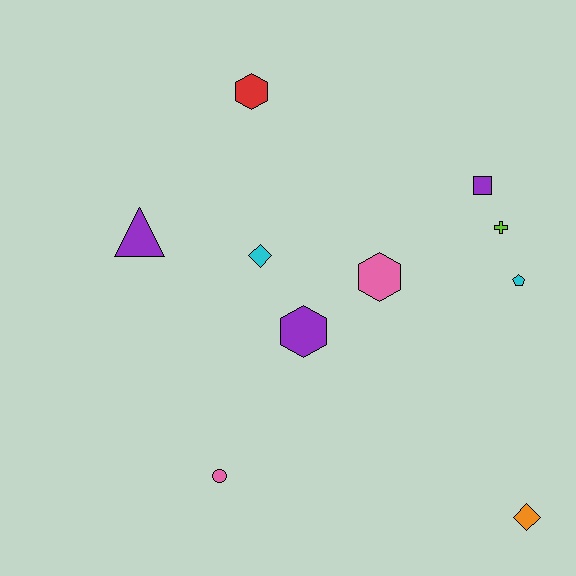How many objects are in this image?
There are 10 objects.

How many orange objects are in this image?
There is 1 orange object.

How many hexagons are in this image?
There are 3 hexagons.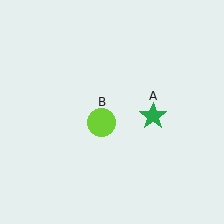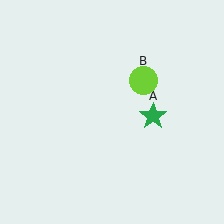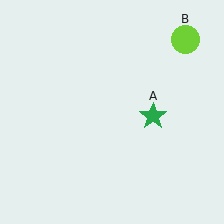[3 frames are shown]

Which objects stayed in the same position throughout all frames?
Green star (object A) remained stationary.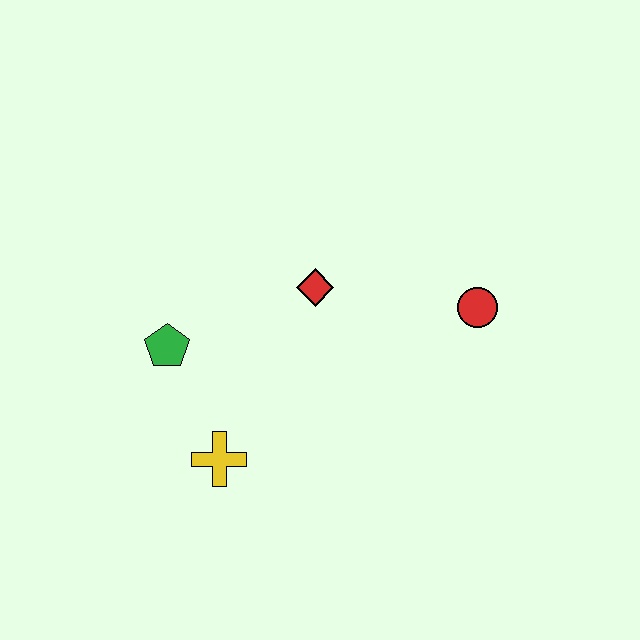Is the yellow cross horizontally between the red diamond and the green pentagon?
Yes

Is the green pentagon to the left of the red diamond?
Yes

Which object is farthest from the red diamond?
The yellow cross is farthest from the red diamond.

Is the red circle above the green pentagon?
Yes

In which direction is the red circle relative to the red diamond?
The red circle is to the right of the red diamond.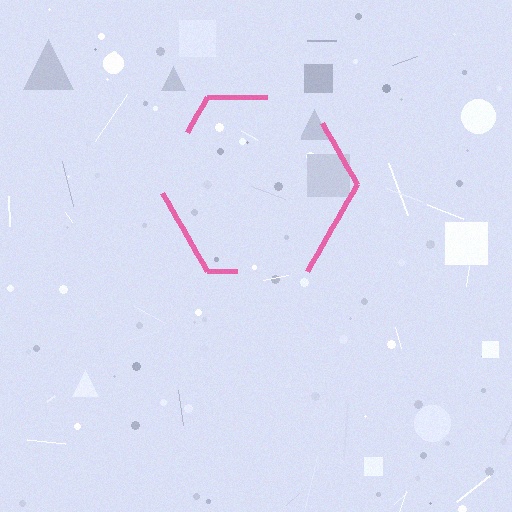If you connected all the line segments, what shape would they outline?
They would outline a hexagon.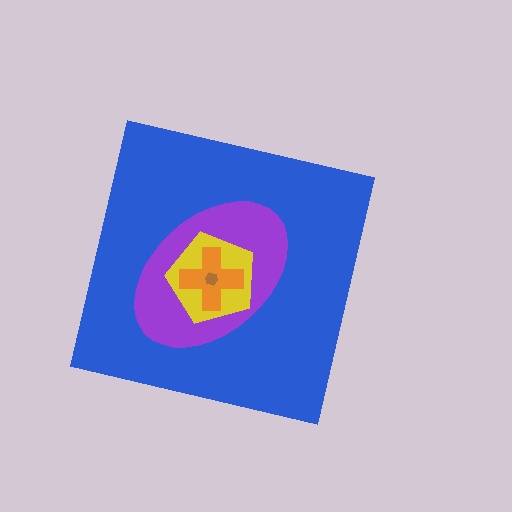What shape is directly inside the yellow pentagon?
The orange cross.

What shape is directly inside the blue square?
The purple ellipse.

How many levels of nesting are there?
5.